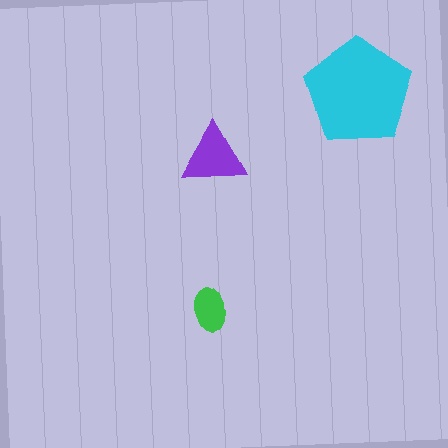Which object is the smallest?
The green ellipse.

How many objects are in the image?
There are 3 objects in the image.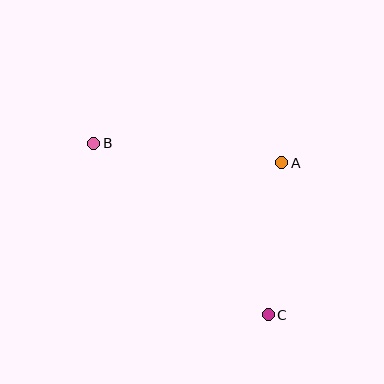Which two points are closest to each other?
Points A and C are closest to each other.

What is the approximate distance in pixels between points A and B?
The distance between A and B is approximately 189 pixels.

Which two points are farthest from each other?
Points B and C are farthest from each other.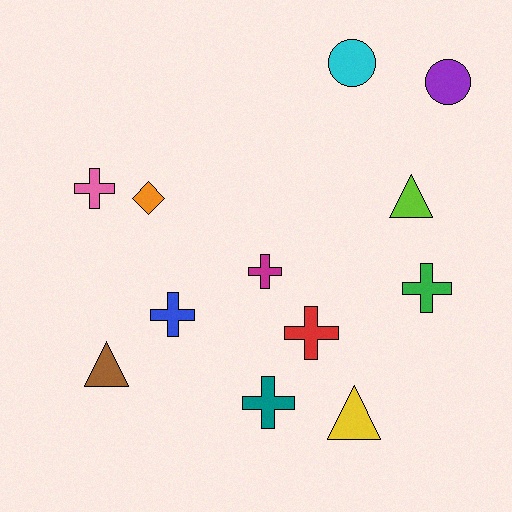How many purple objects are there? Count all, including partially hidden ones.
There is 1 purple object.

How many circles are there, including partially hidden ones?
There are 2 circles.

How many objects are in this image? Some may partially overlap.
There are 12 objects.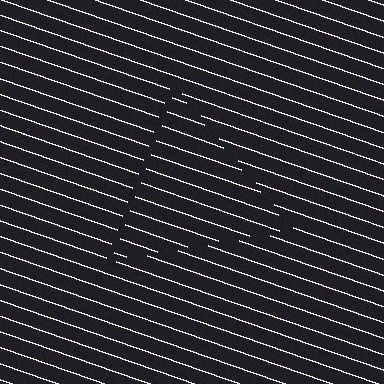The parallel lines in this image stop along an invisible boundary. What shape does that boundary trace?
An illusory triangle. The interior of the shape contains the same grating, shifted by half a period — the contour is defined by the phase discontinuity where line-ends from the inner and outer gratings abut.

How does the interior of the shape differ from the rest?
The interior of the shape contains the same grating, shifted by half a period — the contour is defined by the phase discontinuity where line-ends from the inner and outer gratings abut.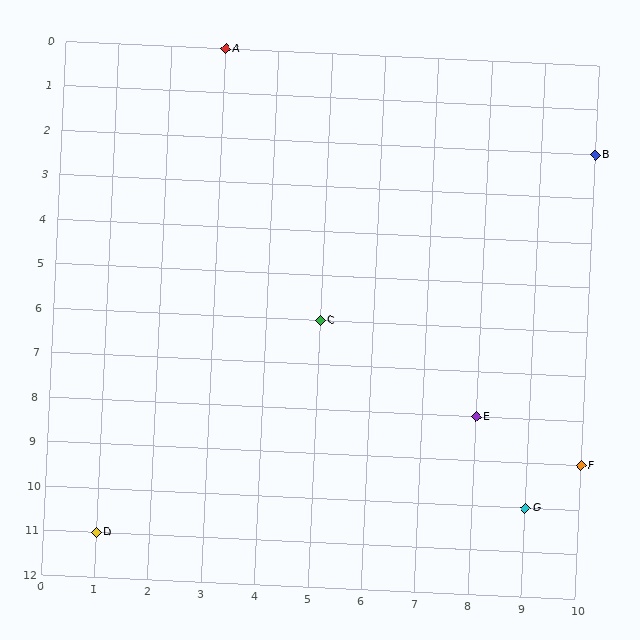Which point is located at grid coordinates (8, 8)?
Point E is at (8, 8).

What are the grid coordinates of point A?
Point A is at grid coordinates (3, 0).